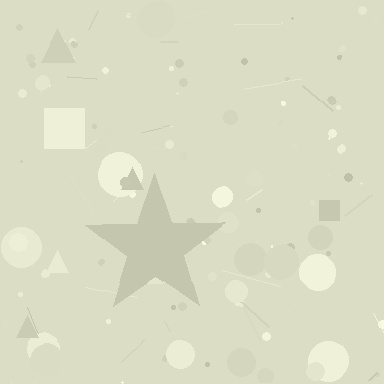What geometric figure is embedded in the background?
A star is embedded in the background.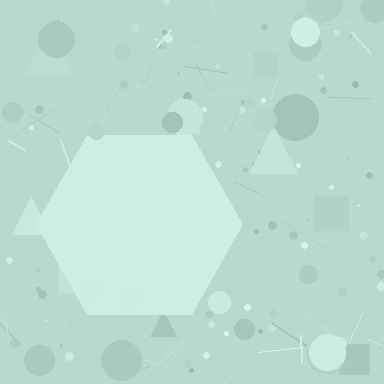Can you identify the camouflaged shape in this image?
The camouflaged shape is a hexagon.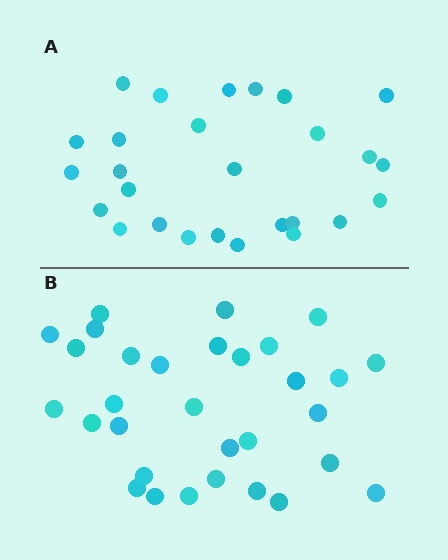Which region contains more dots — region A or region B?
Region B (the bottom region) has more dots.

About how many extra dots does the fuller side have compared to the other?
Region B has about 4 more dots than region A.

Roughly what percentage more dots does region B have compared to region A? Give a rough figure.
About 15% more.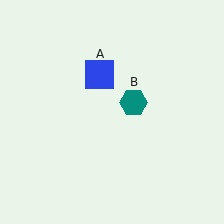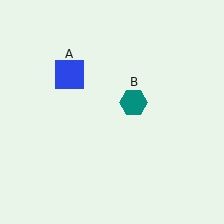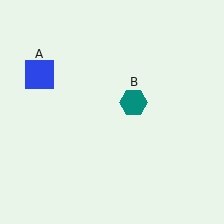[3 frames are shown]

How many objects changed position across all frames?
1 object changed position: blue square (object A).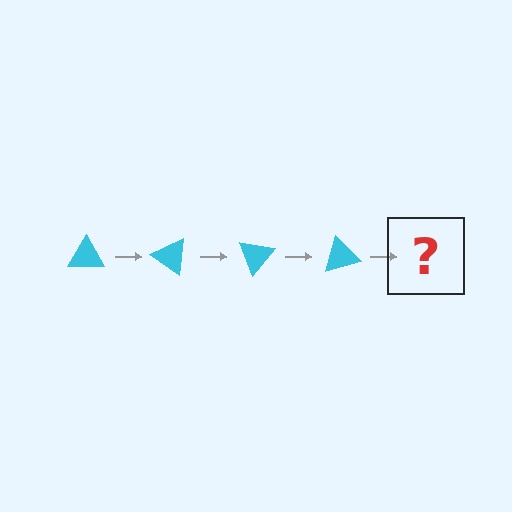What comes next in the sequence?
The next element should be a cyan triangle rotated 140 degrees.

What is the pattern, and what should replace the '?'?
The pattern is that the triangle rotates 35 degrees each step. The '?' should be a cyan triangle rotated 140 degrees.